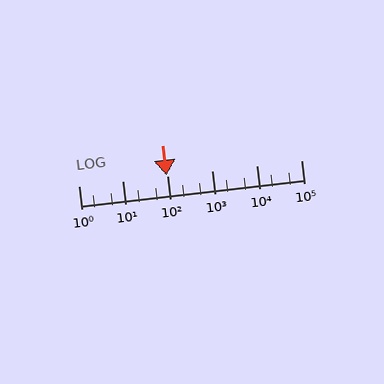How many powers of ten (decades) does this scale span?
The scale spans 5 decades, from 1 to 100000.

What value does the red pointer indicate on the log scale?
The pointer indicates approximately 94.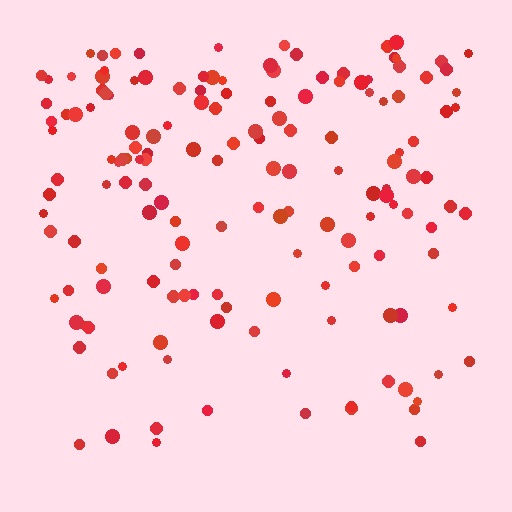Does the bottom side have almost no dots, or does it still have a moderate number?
Still a moderate number, just noticeably fewer than the top.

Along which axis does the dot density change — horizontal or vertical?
Vertical.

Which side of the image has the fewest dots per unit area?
The bottom.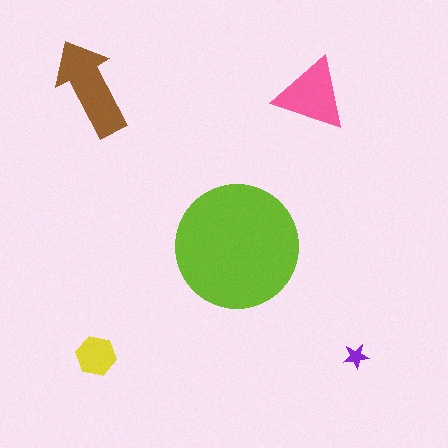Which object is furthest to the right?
The purple star is rightmost.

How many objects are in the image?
There are 5 objects in the image.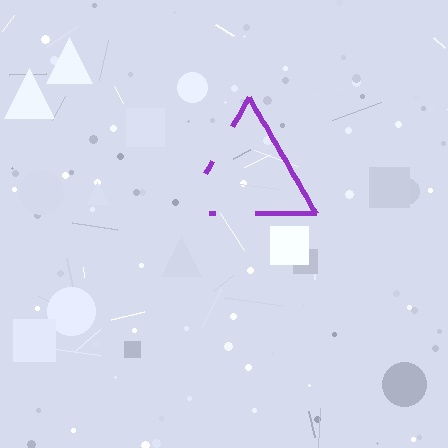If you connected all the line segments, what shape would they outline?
They would outline a triangle.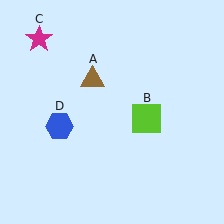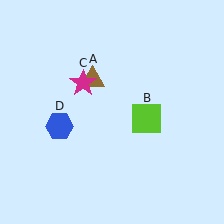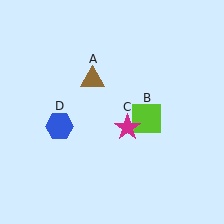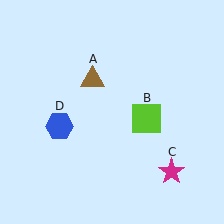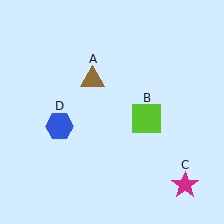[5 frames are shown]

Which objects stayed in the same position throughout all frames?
Brown triangle (object A) and lime square (object B) and blue hexagon (object D) remained stationary.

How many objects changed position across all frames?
1 object changed position: magenta star (object C).